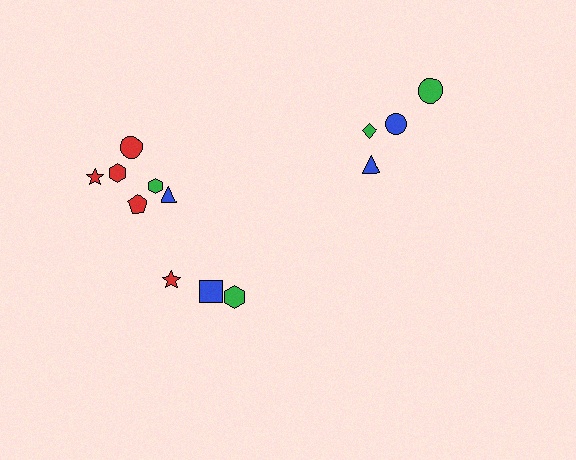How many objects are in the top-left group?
There are 6 objects.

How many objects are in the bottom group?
There are 3 objects.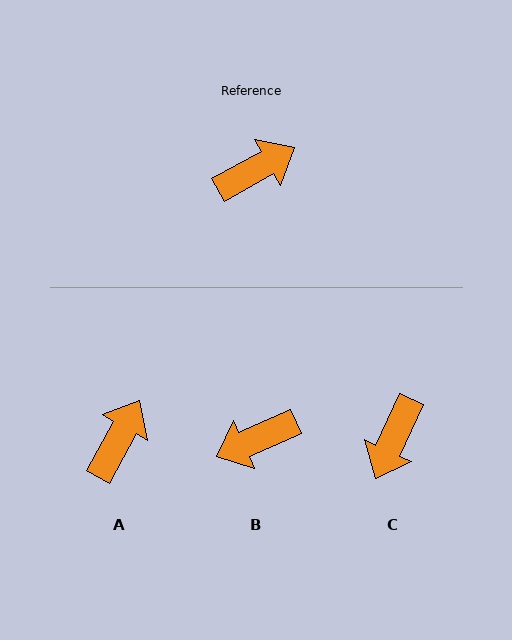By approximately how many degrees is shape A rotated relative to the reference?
Approximately 32 degrees counter-clockwise.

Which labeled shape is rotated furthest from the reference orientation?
B, about 175 degrees away.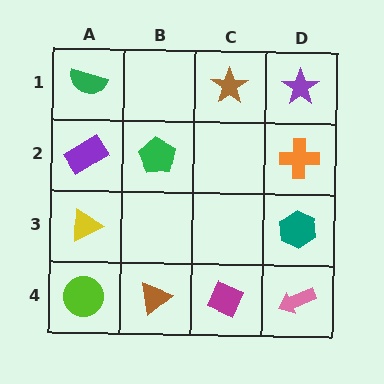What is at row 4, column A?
A lime circle.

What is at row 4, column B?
A brown triangle.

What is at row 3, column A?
A yellow triangle.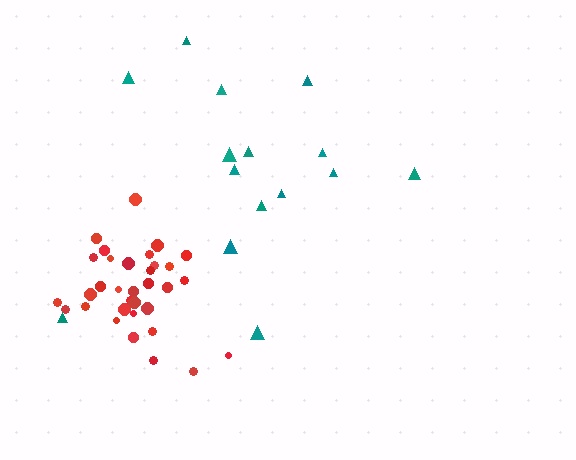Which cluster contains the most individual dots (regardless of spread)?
Red (33).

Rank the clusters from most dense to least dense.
red, teal.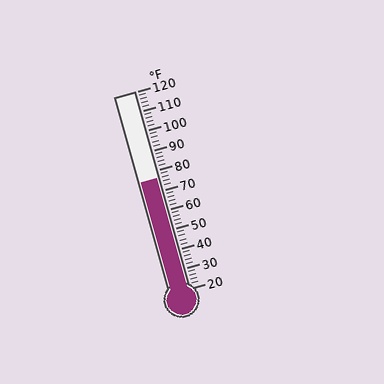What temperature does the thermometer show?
The thermometer shows approximately 76°F.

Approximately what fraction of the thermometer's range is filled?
The thermometer is filled to approximately 55% of its range.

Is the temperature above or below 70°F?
The temperature is above 70°F.